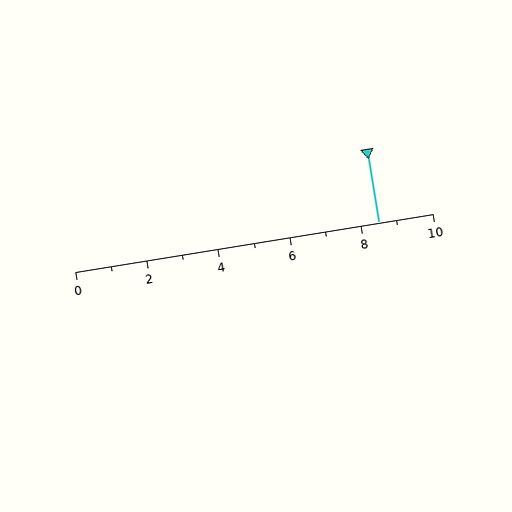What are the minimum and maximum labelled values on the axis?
The axis runs from 0 to 10.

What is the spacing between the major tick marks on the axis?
The major ticks are spaced 2 apart.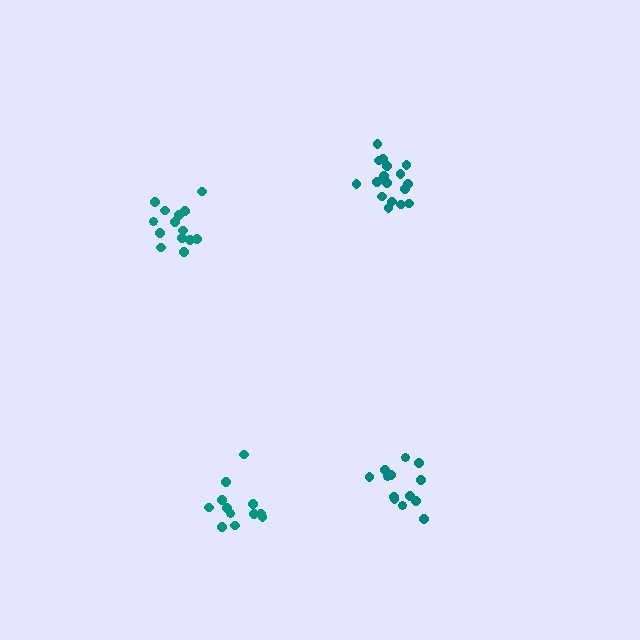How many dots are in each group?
Group 1: 18 dots, Group 2: 14 dots, Group 3: 13 dots, Group 4: 12 dots (57 total).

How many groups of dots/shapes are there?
There are 4 groups.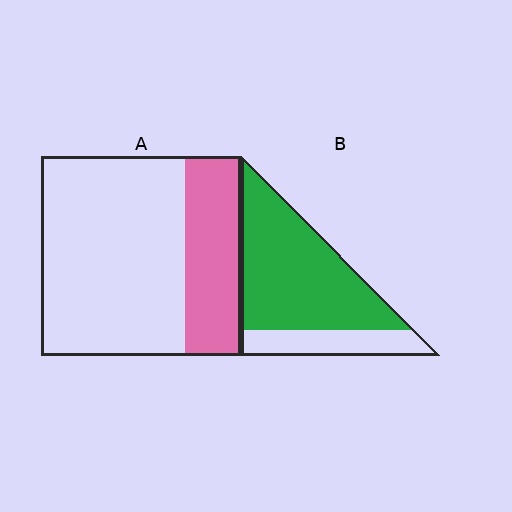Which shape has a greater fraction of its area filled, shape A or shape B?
Shape B.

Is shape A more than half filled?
No.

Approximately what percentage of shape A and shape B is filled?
A is approximately 30% and B is approximately 75%.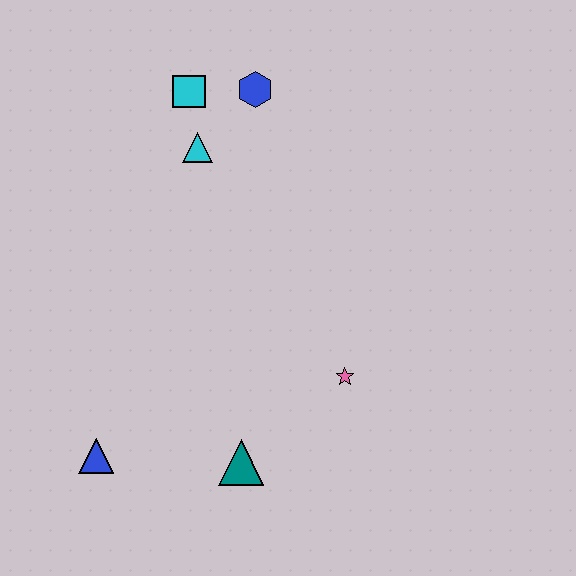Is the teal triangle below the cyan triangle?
Yes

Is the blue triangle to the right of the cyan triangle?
No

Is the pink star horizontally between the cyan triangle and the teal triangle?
No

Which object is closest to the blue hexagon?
The cyan square is closest to the blue hexagon.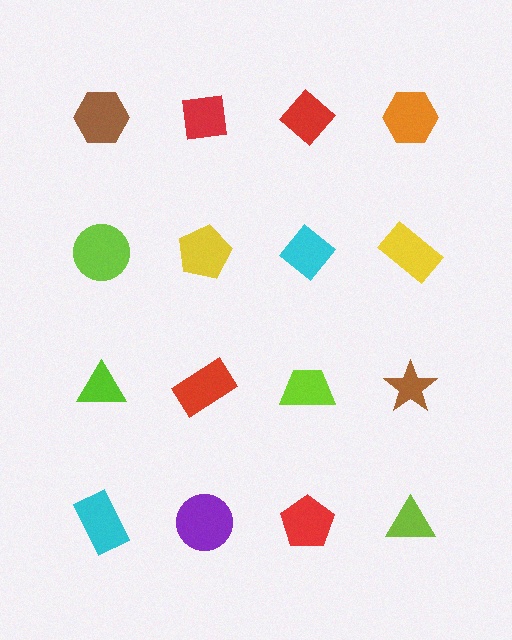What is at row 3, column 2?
A red rectangle.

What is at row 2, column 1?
A lime circle.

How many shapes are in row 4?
4 shapes.